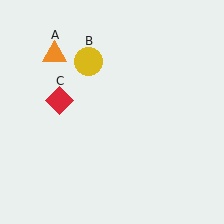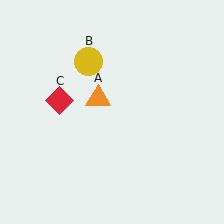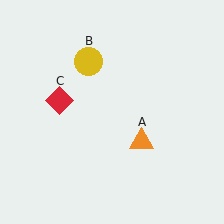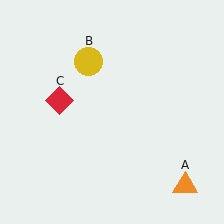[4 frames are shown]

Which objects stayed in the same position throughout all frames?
Yellow circle (object B) and red diamond (object C) remained stationary.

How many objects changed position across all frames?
1 object changed position: orange triangle (object A).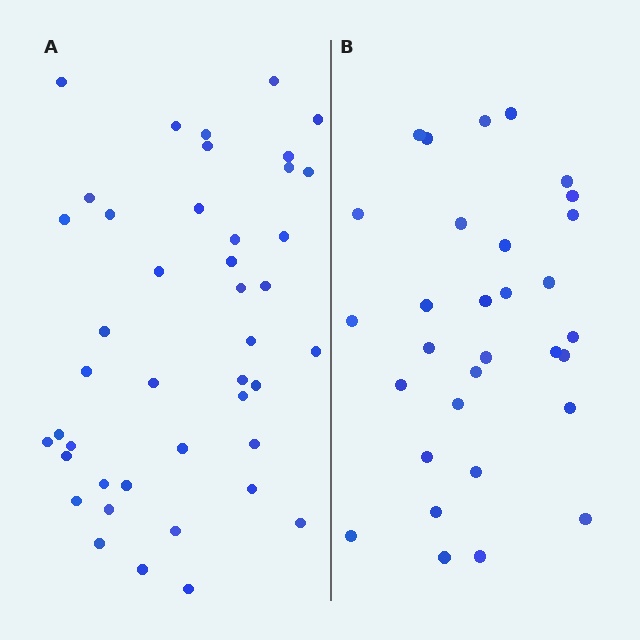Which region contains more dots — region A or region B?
Region A (the left region) has more dots.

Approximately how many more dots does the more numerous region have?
Region A has roughly 12 or so more dots than region B.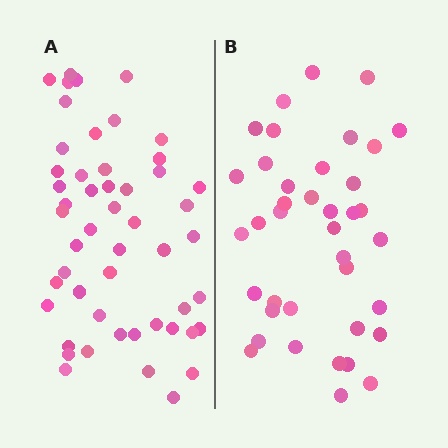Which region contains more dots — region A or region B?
Region A (the left region) has more dots.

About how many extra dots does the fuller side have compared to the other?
Region A has roughly 12 or so more dots than region B.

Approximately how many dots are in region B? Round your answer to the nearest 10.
About 40 dots. (The exact count is 39, which rounds to 40.)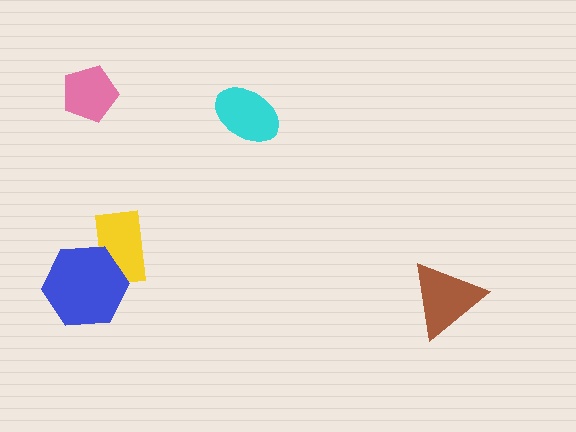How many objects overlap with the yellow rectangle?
1 object overlaps with the yellow rectangle.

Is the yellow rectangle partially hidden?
Yes, it is partially covered by another shape.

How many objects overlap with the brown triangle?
0 objects overlap with the brown triangle.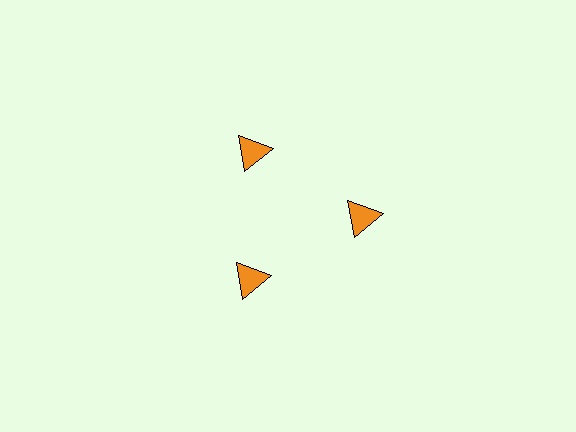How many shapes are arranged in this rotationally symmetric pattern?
There are 3 shapes, arranged in 3 groups of 1.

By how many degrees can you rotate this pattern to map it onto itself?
The pattern maps onto itself every 120 degrees of rotation.